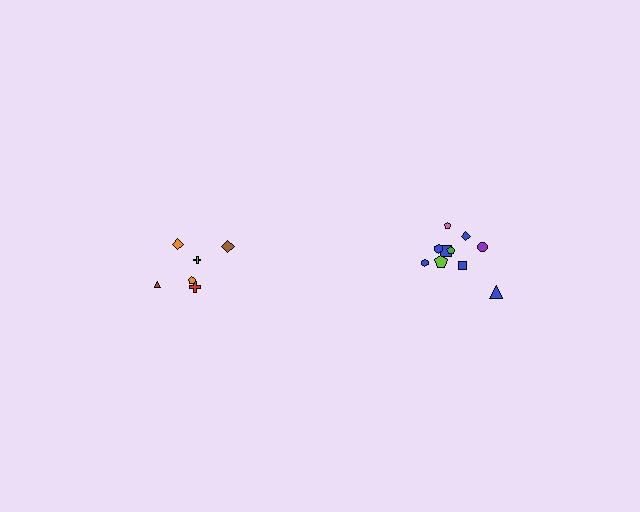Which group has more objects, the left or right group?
The right group.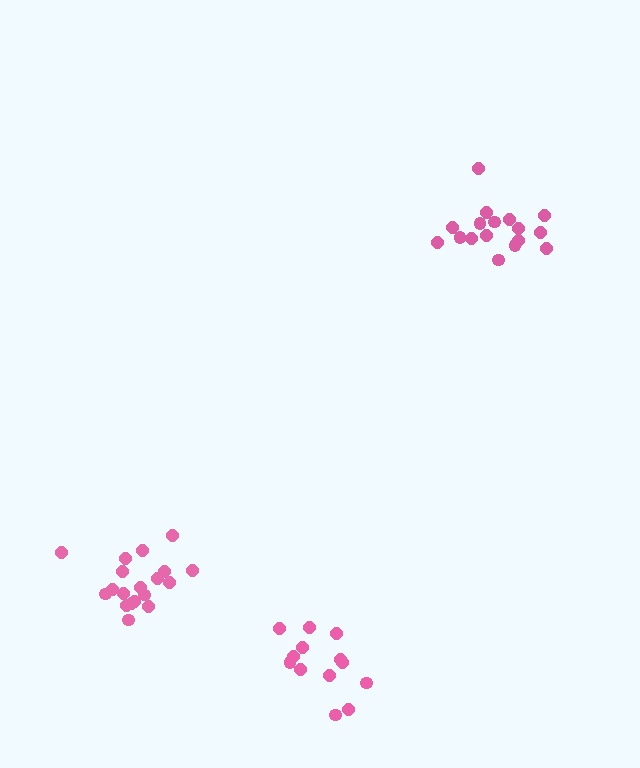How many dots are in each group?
Group 1: 19 dots, Group 2: 17 dots, Group 3: 13 dots (49 total).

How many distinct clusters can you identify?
There are 3 distinct clusters.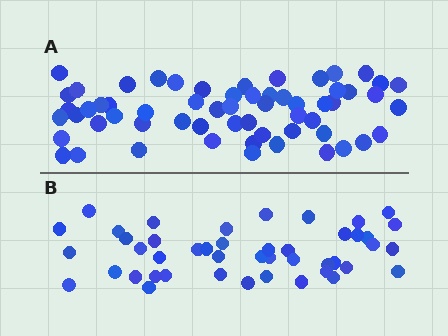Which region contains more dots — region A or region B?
Region A (the top region) has more dots.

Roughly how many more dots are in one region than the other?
Region A has approximately 15 more dots than region B.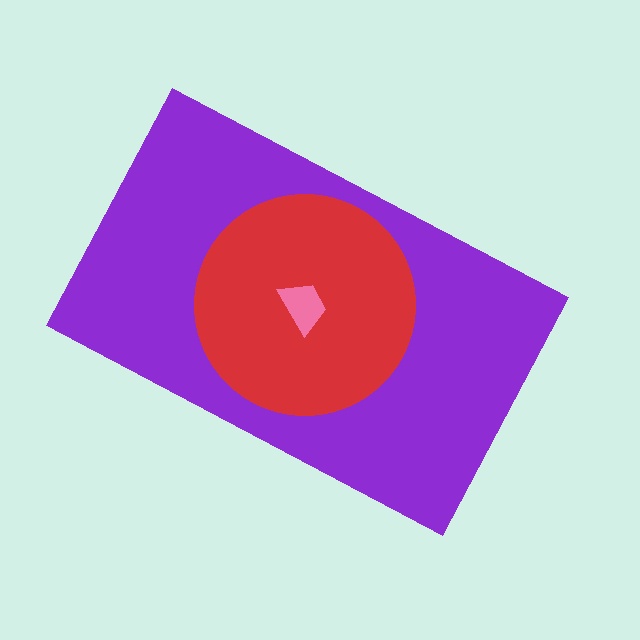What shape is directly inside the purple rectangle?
The red circle.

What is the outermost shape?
The purple rectangle.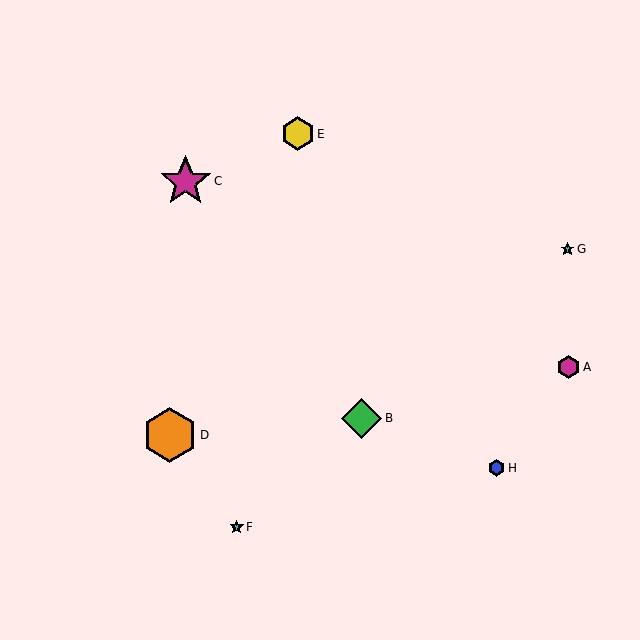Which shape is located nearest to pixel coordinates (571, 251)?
The cyan star (labeled G) at (567, 249) is nearest to that location.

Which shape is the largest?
The orange hexagon (labeled D) is the largest.